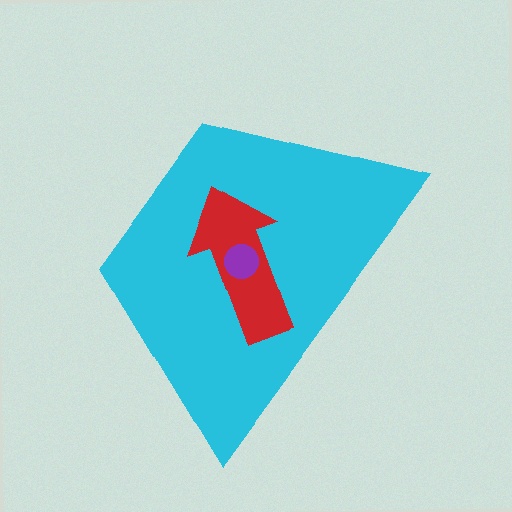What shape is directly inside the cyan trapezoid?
The red arrow.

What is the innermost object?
The purple circle.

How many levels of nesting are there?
3.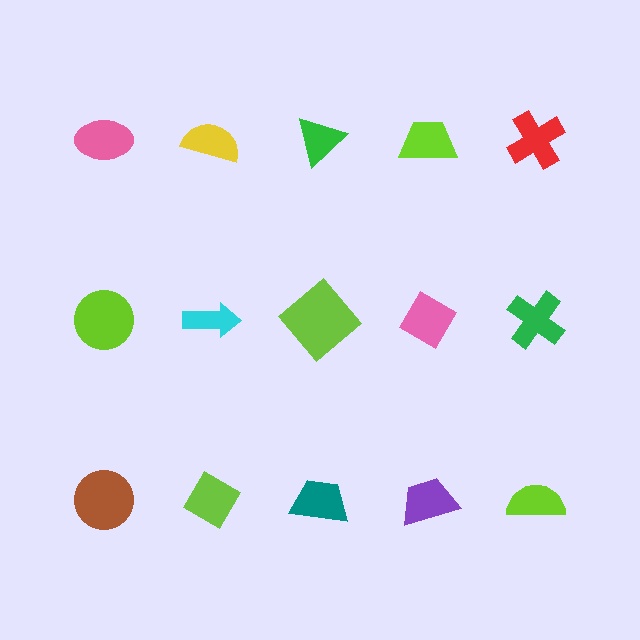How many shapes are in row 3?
5 shapes.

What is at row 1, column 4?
A lime trapezoid.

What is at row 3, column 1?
A brown circle.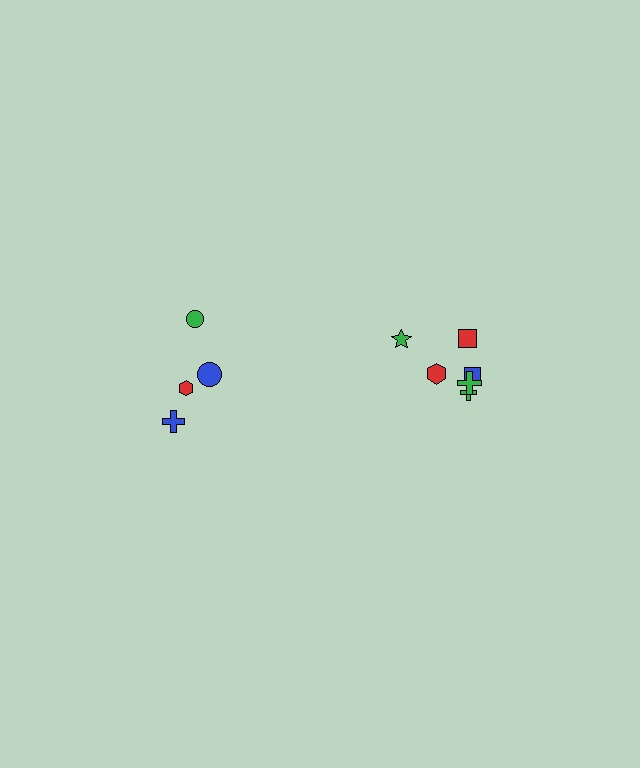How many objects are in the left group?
There are 4 objects.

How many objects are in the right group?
There are 6 objects.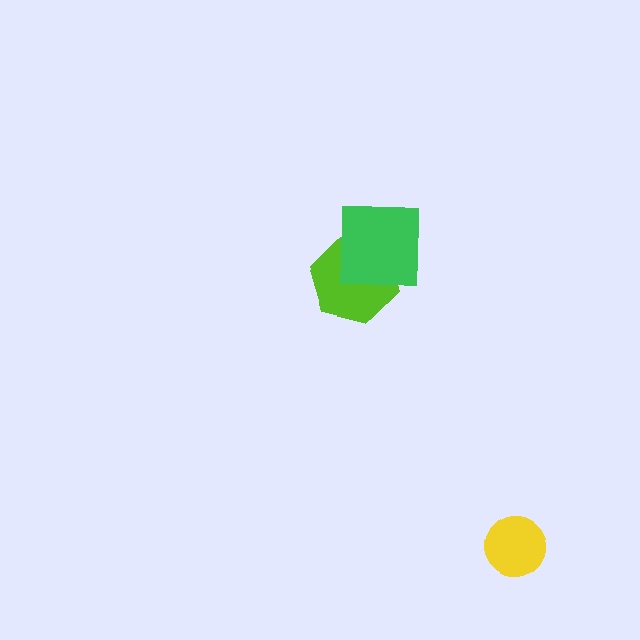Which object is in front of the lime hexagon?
The green square is in front of the lime hexagon.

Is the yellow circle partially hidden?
No, no other shape covers it.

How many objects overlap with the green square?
1 object overlaps with the green square.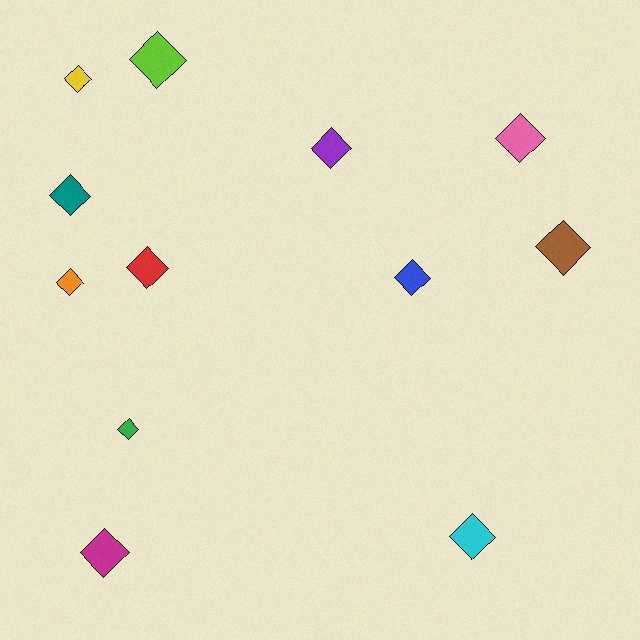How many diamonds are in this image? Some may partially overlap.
There are 12 diamonds.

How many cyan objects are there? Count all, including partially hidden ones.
There is 1 cyan object.